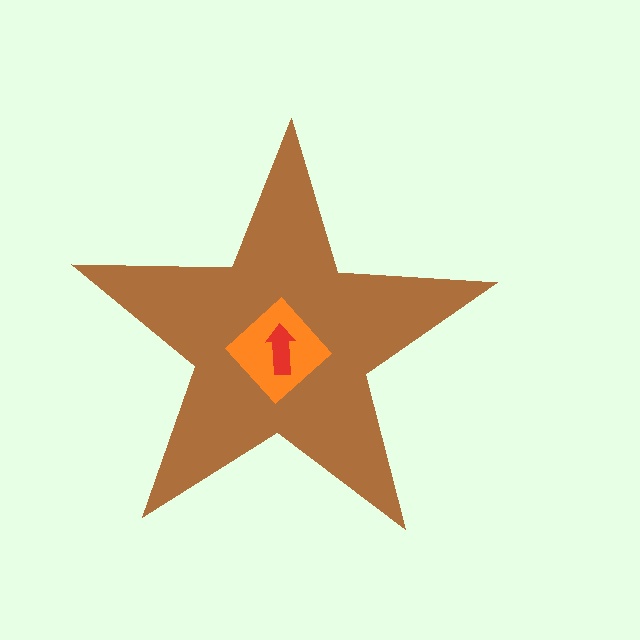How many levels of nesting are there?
3.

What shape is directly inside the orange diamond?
The red arrow.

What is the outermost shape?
The brown star.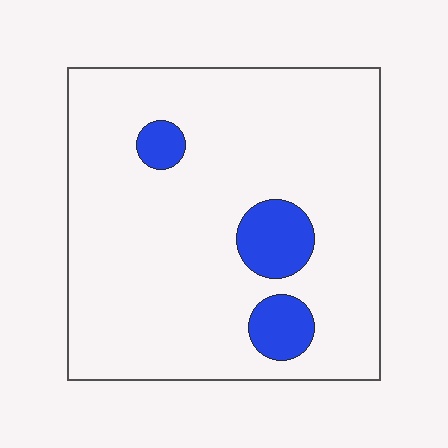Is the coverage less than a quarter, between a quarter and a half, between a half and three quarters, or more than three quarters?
Less than a quarter.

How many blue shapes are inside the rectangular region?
3.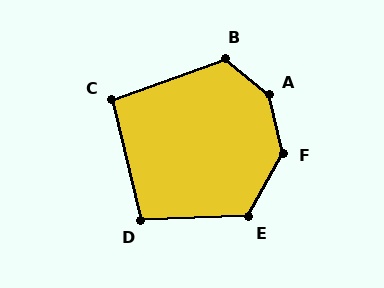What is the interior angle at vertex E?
Approximately 121 degrees (obtuse).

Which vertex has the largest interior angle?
A, at approximately 143 degrees.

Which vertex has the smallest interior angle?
C, at approximately 96 degrees.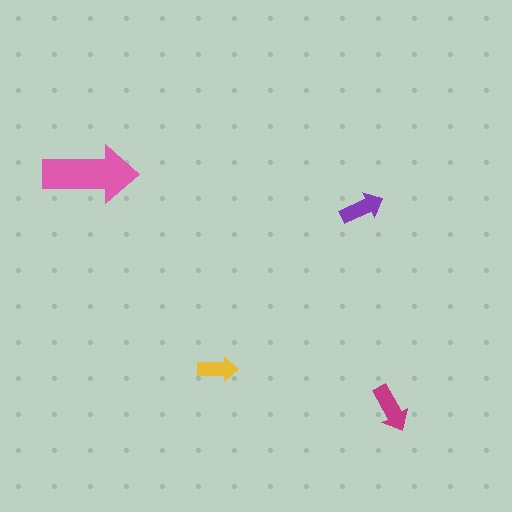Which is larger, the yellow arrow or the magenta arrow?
The magenta one.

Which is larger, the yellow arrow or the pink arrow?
The pink one.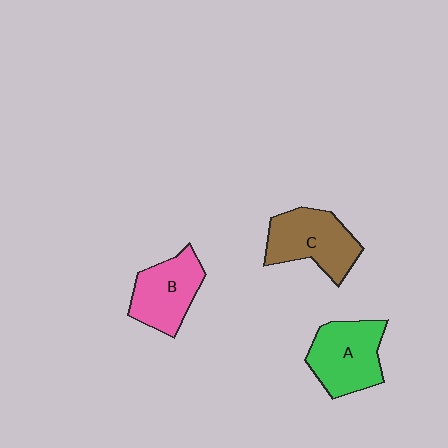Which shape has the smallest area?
Shape B (pink).